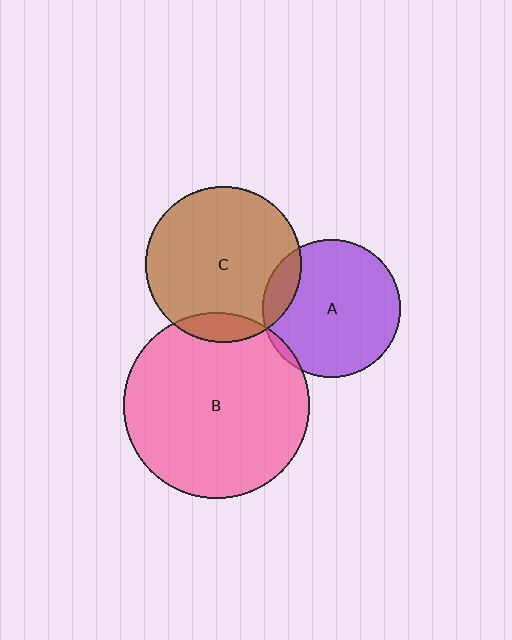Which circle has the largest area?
Circle B (pink).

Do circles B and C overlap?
Yes.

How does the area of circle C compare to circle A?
Approximately 1.3 times.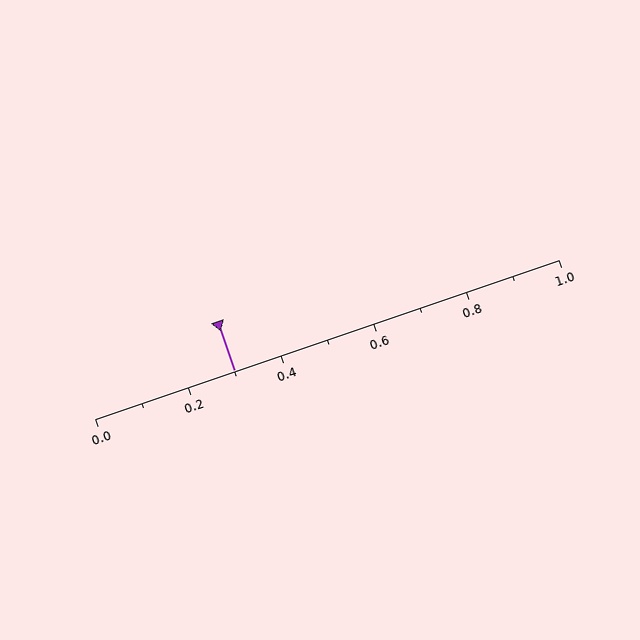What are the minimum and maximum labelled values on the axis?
The axis runs from 0.0 to 1.0.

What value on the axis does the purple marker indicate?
The marker indicates approximately 0.3.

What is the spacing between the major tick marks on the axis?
The major ticks are spaced 0.2 apart.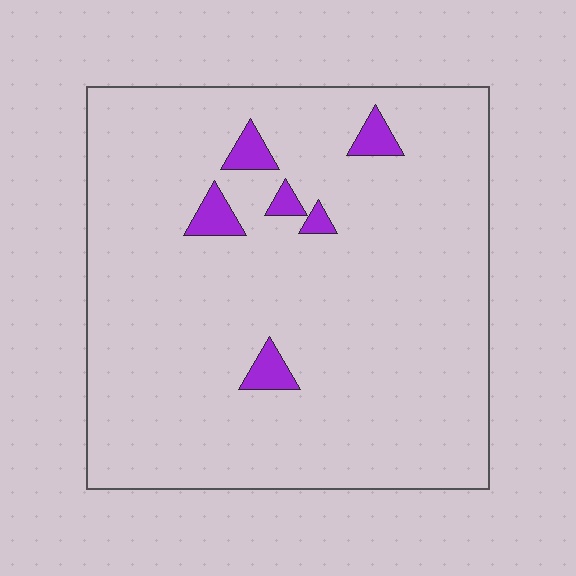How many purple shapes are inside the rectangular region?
6.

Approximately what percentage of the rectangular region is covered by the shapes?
Approximately 5%.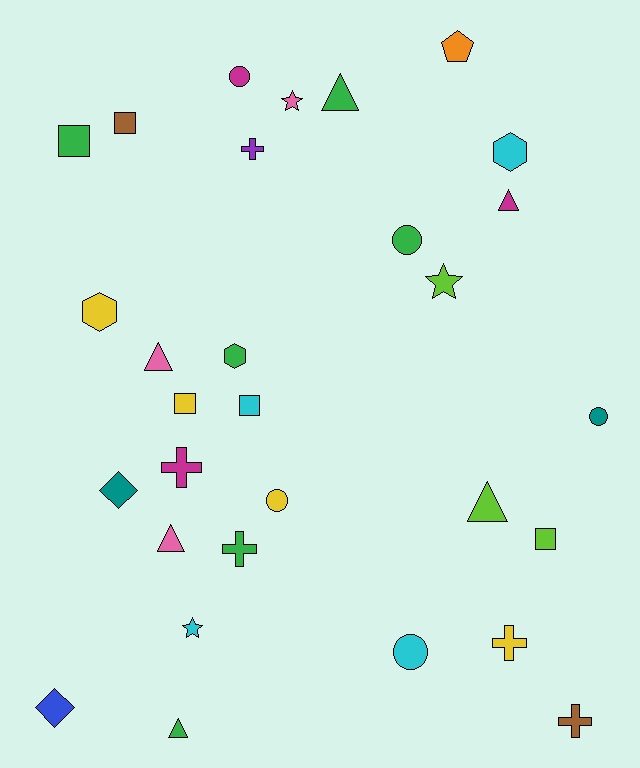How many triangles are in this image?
There are 6 triangles.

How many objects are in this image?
There are 30 objects.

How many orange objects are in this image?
There is 1 orange object.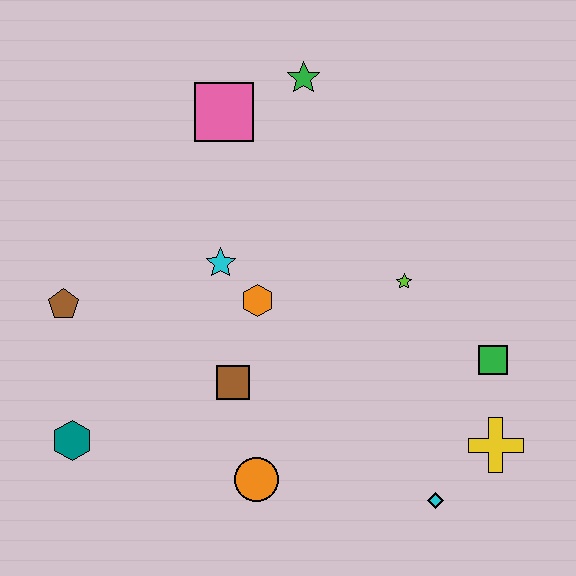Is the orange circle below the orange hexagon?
Yes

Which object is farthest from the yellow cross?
The brown pentagon is farthest from the yellow cross.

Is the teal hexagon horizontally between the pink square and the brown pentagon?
Yes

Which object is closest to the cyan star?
The orange hexagon is closest to the cyan star.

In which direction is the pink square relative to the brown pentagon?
The pink square is above the brown pentagon.